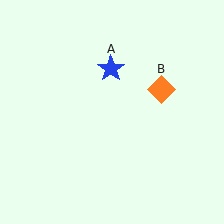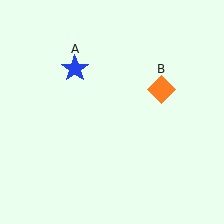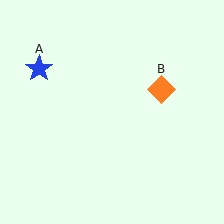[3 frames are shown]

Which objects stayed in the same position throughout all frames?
Orange diamond (object B) remained stationary.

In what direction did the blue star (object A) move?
The blue star (object A) moved left.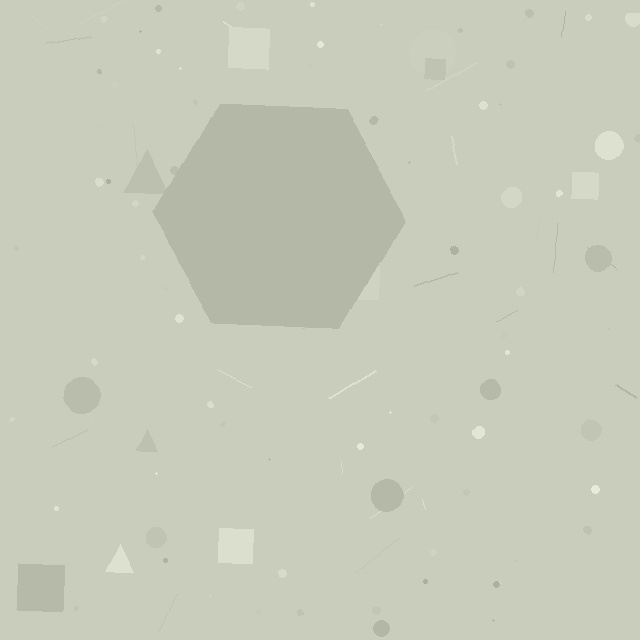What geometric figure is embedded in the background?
A hexagon is embedded in the background.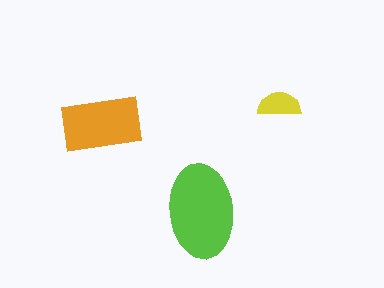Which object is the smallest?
The yellow semicircle.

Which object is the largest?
The lime ellipse.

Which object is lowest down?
The lime ellipse is bottommost.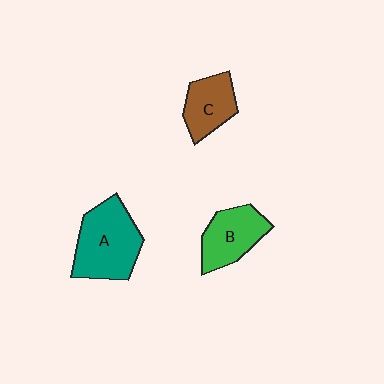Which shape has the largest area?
Shape A (teal).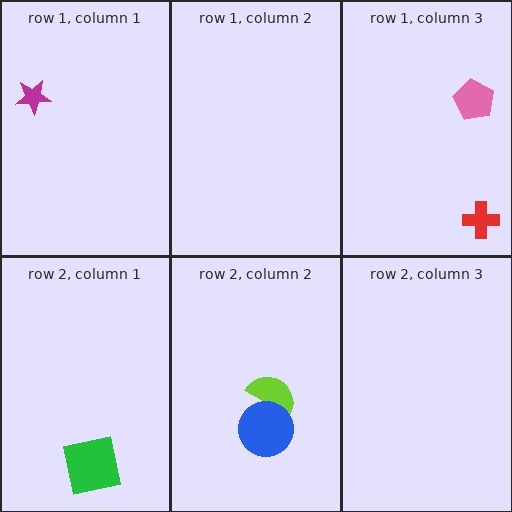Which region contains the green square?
The row 2, column 1 region.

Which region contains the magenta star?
The row 1, column 1 region.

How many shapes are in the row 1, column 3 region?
2.